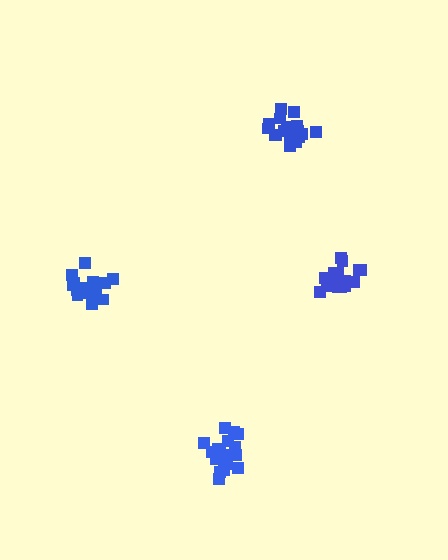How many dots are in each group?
Group 1: 15 dots, Group 2: 20 dots, Group 3: 19 dots, Group 4: 21 dots (75 total).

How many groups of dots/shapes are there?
There are 4 groups.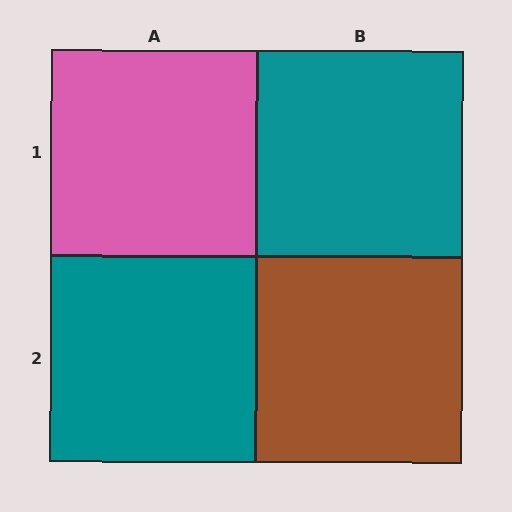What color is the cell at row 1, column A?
Pink.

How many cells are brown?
1 cell is brown.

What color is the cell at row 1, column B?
Teal.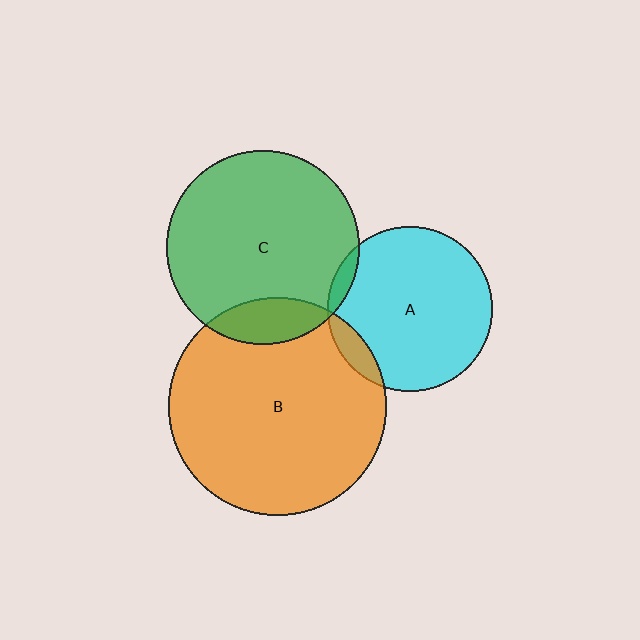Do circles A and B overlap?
Yes.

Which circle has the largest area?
Circle B (orange).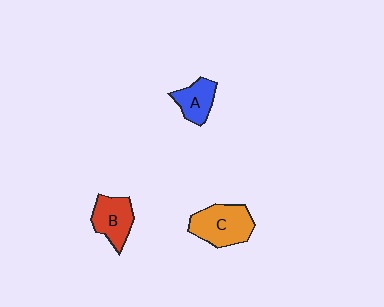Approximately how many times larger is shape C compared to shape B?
Approximately 1.3 times.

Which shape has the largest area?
Shape C (orange).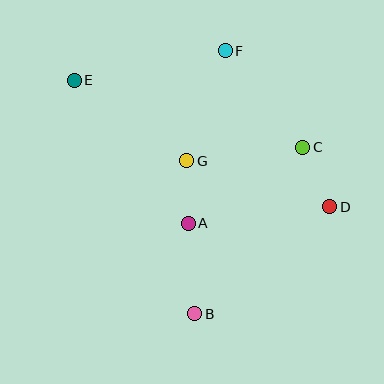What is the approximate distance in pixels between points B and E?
The distance between B and E is approximately 263 pixels.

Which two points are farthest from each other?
Points D and E are farthest from each other.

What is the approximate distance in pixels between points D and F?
The distance between D and F is approximately 188 pixels.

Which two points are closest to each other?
Points A and G are closest to each other.